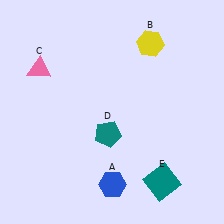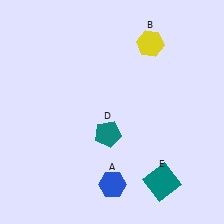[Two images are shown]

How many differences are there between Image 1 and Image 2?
There is 1 difference between the two images.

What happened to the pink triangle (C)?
The pink triangle (C) was removed in Image 2. It was in the top-left area of Image 1.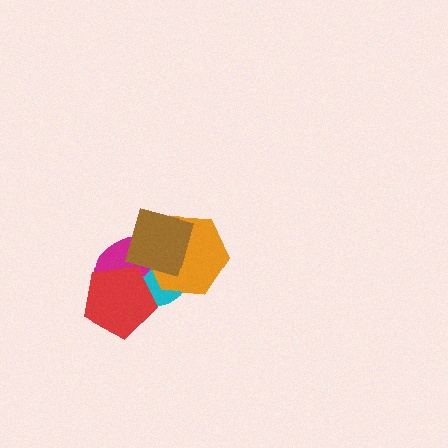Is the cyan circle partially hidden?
Yes, it is partially covered by another shape.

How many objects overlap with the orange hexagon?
3 objects overlap with the orange hexagon.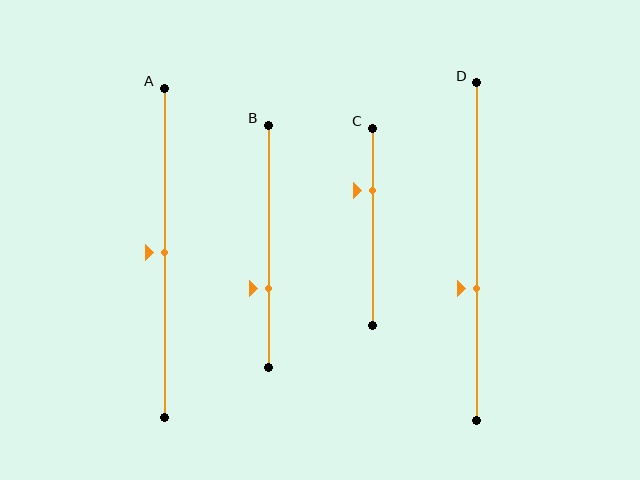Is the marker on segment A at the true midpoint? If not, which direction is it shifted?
Yes, the marker on segment A is at the true midpoint.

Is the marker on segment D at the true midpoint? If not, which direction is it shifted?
No, the marker on segment D is shifted downward by about 11% of the segment length.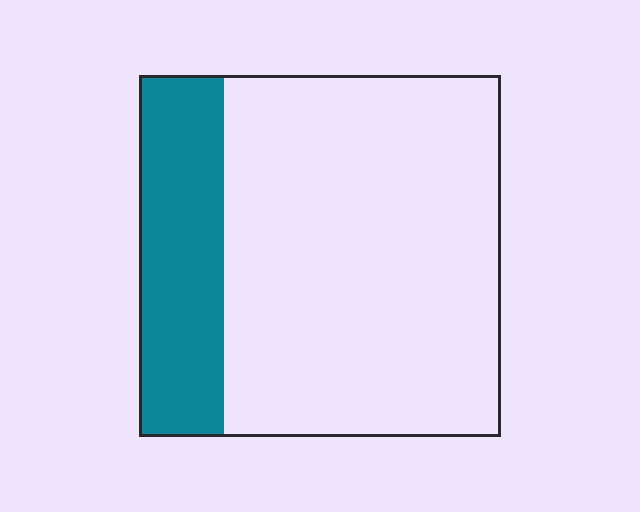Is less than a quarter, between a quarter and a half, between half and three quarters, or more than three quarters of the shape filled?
Less than a quarter.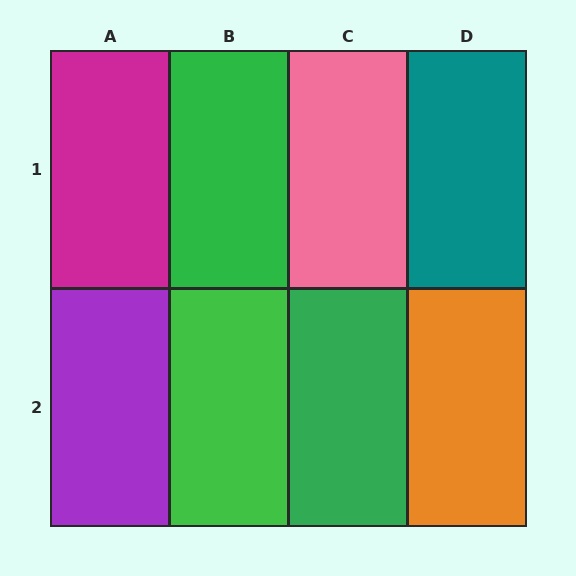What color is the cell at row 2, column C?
Green.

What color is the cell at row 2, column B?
Green.